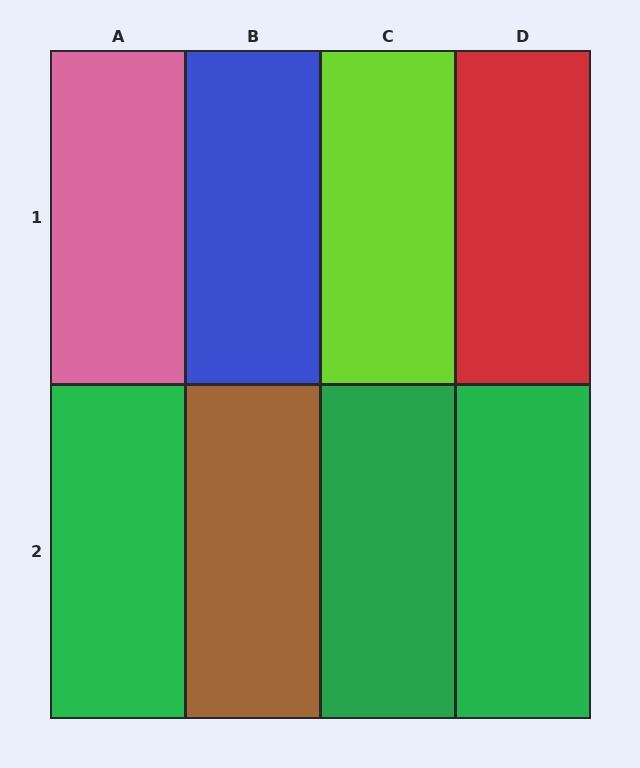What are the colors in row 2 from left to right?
Green, brown, green, green.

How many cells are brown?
1 cell is brown.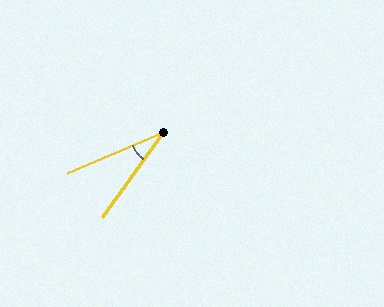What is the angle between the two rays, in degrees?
Approximately 31 degrees.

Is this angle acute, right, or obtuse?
It is acute.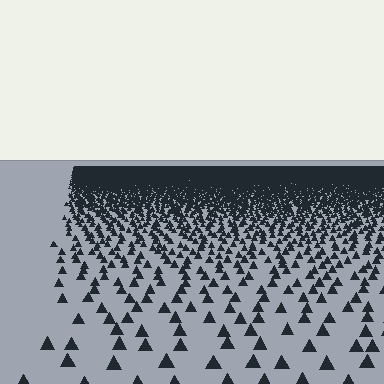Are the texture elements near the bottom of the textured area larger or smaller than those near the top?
Larger. Near the bottom, elements are closer to the viewer and appear at a bigger on-screen size.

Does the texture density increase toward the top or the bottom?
Density increases toward the top.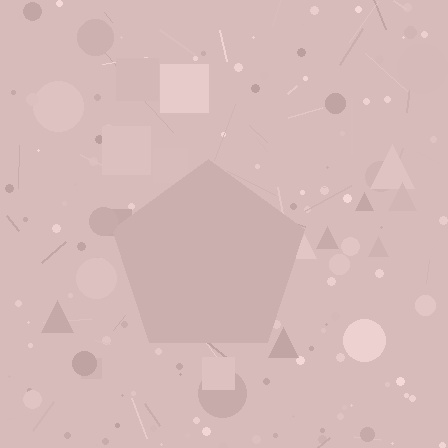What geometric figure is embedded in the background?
A pentagon is embedded in the background.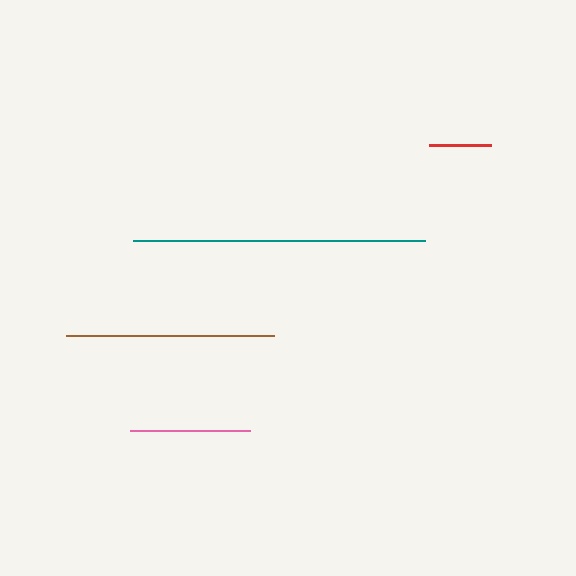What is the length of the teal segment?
The teal segment is approximately 292 pixels long.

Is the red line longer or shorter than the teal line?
The teal line is longer than the red line.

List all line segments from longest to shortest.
From longest to shortest: teal, brown, pink, red.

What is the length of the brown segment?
The brown segment is approximately 208 pixels long.